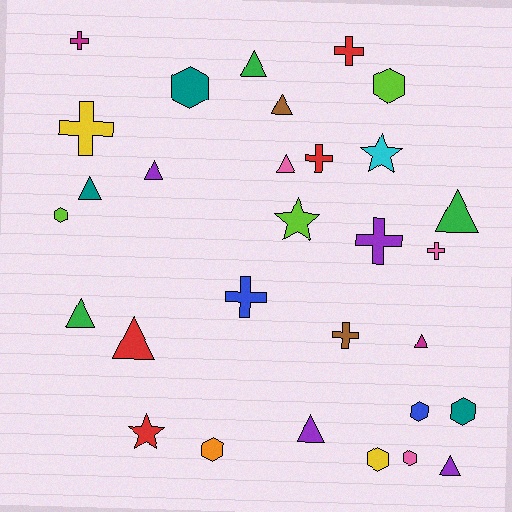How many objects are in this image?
There are 30 objects.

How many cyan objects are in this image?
There is 1 cyan object.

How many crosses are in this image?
There are 8 crosses.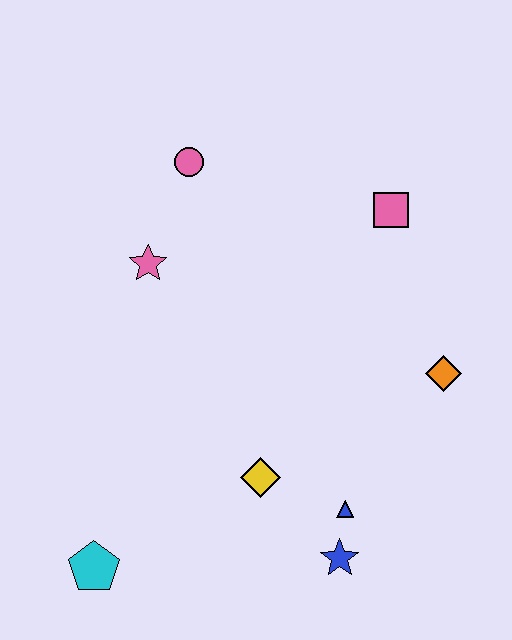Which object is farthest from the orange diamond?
The cyan pentagon is farthest from the orange diamond.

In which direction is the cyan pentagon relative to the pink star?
The cyan pentagon is below the pink star.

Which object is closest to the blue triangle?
The blue star is closest to the blue triangle.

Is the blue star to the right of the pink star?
Yes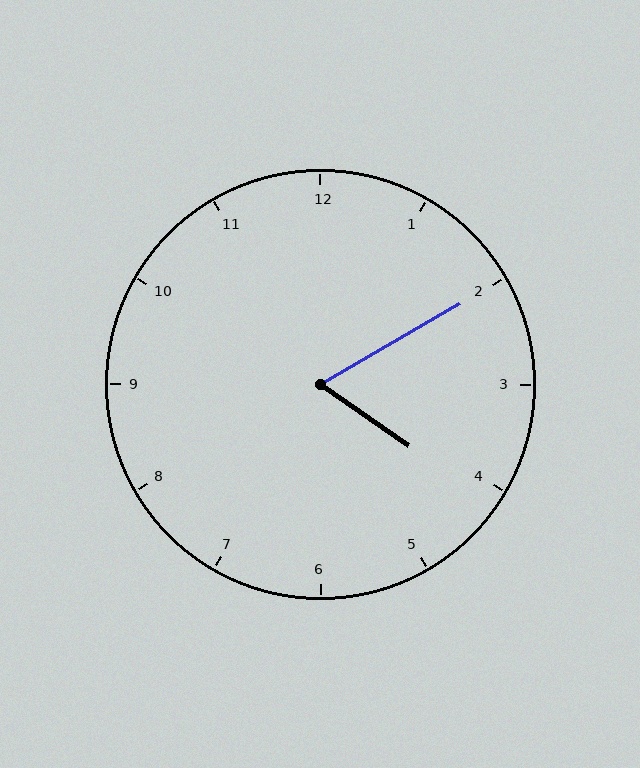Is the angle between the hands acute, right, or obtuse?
It is acute.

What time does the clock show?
4:10.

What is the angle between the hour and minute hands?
Approximately 65 degrees.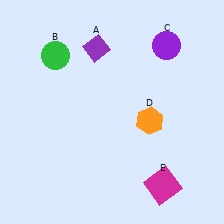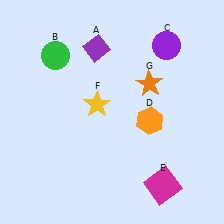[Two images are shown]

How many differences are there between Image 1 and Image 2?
There are 2 differences between the two images.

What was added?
A yellow star (F), an orange star (G) were added in Image 2.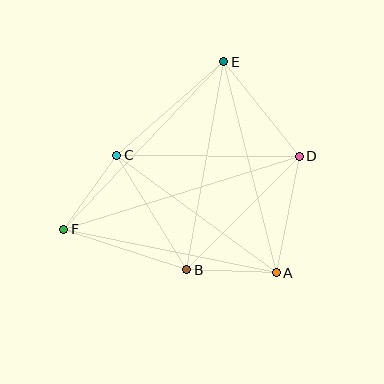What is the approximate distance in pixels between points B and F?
The distance between B and F is approximately 129 pixels.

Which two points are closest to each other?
Points A and B are closest to each other.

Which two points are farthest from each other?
Points D and F are farthest from each other.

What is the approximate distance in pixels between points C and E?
The distance between C and E is approximately 142 pixels.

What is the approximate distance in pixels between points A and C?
The distance between A and C is approximately 198 pixels.